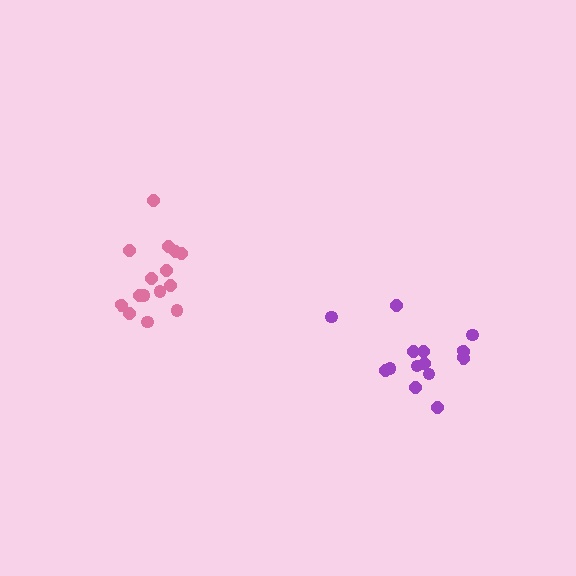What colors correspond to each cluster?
The clusters are colored: pink, purple.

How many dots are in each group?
Group 1: 15 dots, Group 2: 14 dots (29 total).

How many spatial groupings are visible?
There are 2 spatial groupings.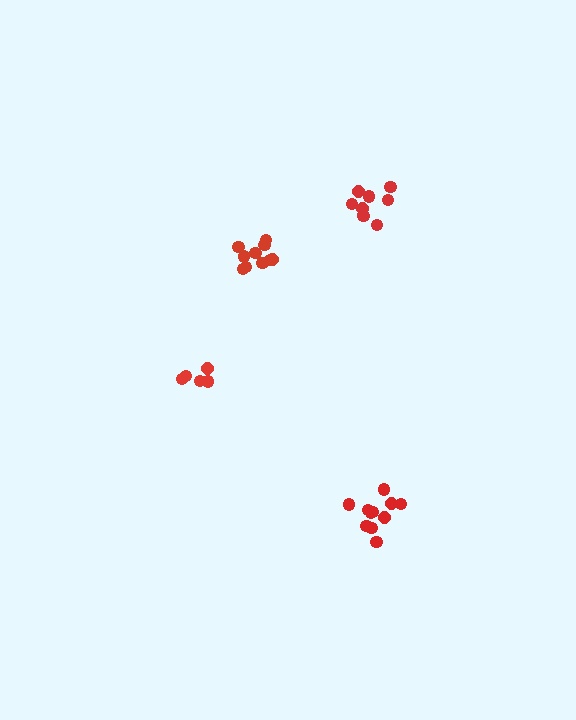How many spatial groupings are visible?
There are 4 spatial groupings.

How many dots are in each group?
Group 1: 9 dots, Group 2: 10 dots, Group 3: 5 dots, Group 4: 11 dots (35 total).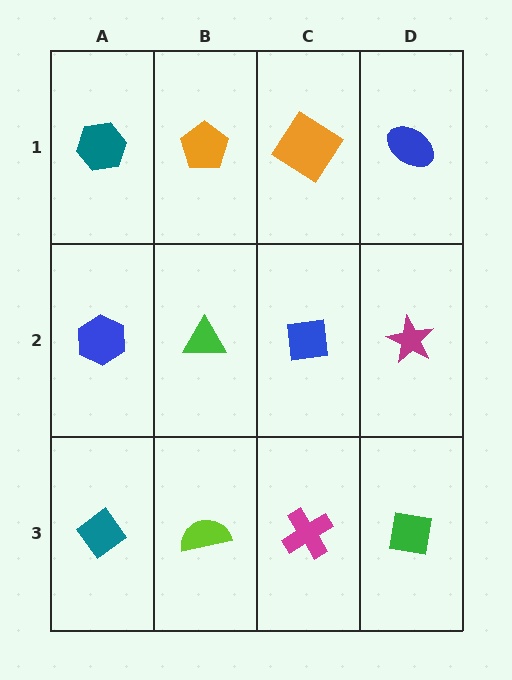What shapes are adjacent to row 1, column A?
A blue hexagon (row 2, column A), an orange pentagon (row 1, column B).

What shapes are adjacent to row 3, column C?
A blue square (row 2, column C), a lime semicircle (row 3, column B), a green square (row 3, column D).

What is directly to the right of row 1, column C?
A blue ellipse.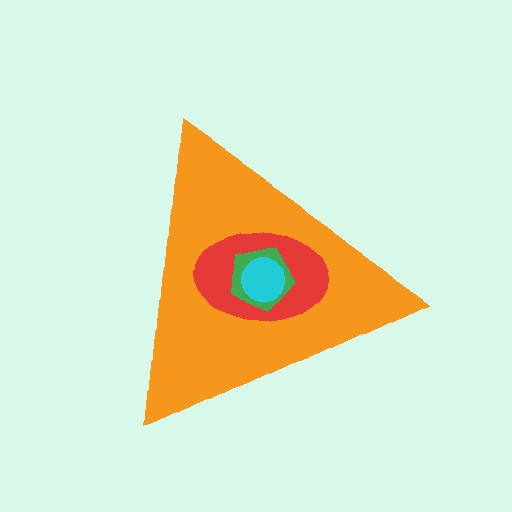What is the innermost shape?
The cyan circle.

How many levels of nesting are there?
4.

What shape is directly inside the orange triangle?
The red ellipse.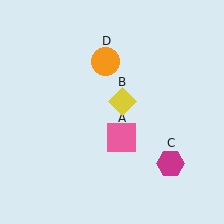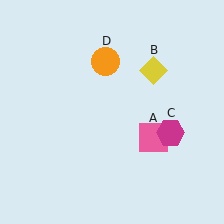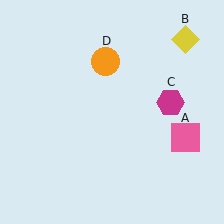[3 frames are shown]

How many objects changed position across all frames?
3 objects changed position: pink square (object A), yellow diamond (object B), magenta hexagon (object C).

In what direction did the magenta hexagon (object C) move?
The magenta hexagon (object C) moved up.